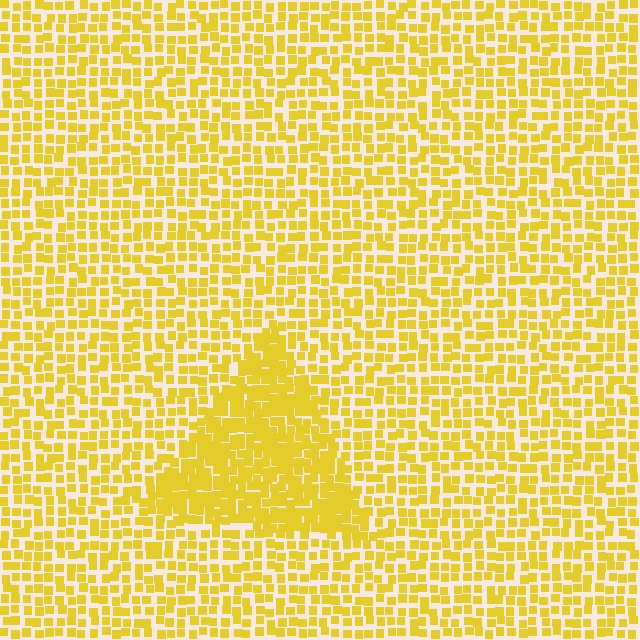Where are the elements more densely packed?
The elements are more densely packed inside the triangle boundary.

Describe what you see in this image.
The image contains small yellow elements arranged at two different densities. A triangle-shaped region is visible where the elements are more densely packed than the surrounding area.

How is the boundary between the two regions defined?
The boundary is defined by a change in element density (approximately 1.8x ratio). All elements are the same color, size, and shape.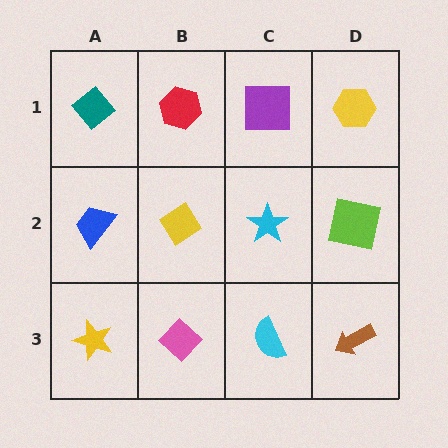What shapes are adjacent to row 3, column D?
A lime square (row 2, column D), a cyan semicircle (row 3, column C).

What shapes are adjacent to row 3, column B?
A yellow diamond (row 2, column B), a yellow star (row 3, column A), a cyan semicircle (row 3, column C).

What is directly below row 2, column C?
A cyan semicircle.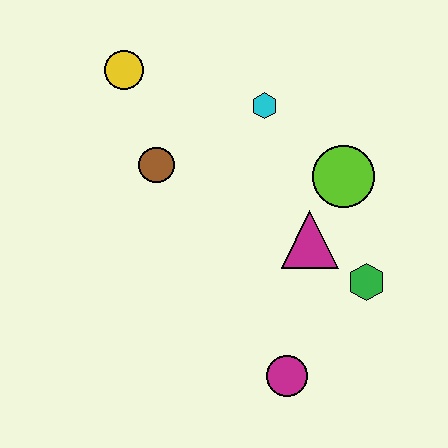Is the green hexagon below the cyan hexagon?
Yes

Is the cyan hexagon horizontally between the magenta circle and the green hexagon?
No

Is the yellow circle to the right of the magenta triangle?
No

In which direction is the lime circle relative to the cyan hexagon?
The lime circle is to the right of the cyan hexagon.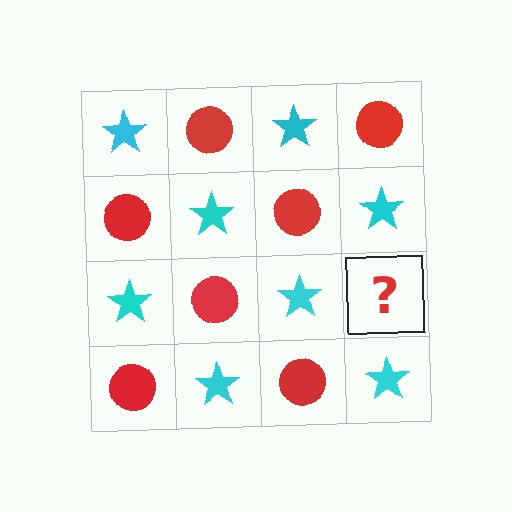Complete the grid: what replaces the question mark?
The question mark should be replaced with a red circle.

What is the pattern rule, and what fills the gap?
The rule is that it alternates cyan star and red circle in a checkerboard pattern. The gap should be filled with a red circle.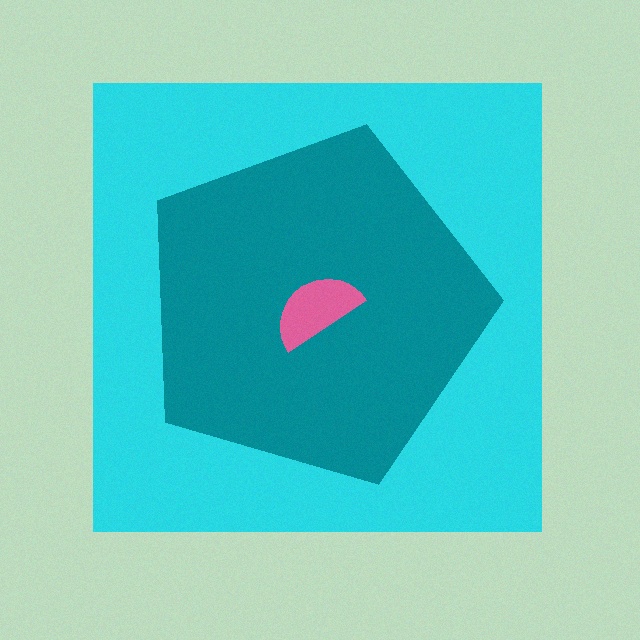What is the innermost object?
The pink semicircle.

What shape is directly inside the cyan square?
The teal pentagon.